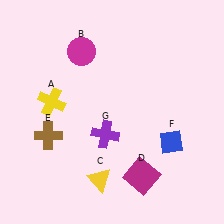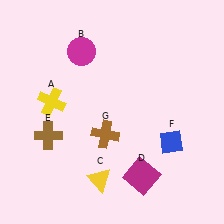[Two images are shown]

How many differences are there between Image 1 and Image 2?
There is 1 difference between the two images.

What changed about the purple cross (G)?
In Image 1, G is purple. In Image 2, it changed to brown.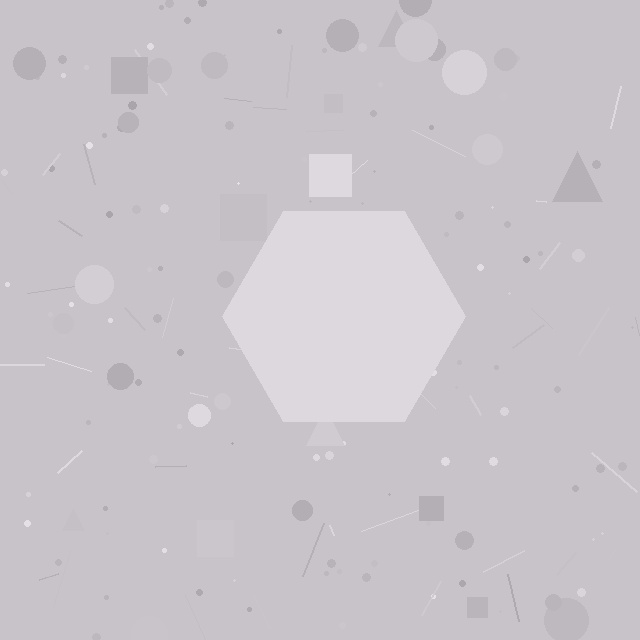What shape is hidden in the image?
A hexagon is hidden in the image.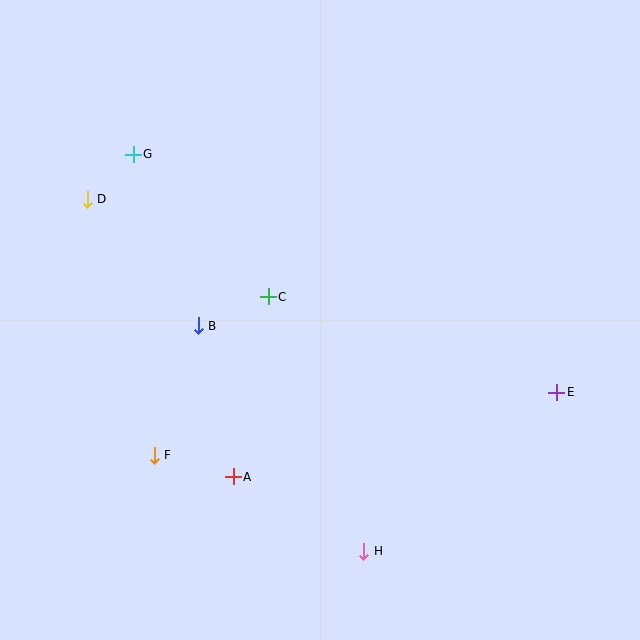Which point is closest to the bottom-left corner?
Point F is closest to the bottom-left corner.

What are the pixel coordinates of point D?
Point D is at (87, 199).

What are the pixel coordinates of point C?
Point C is at (268, 297).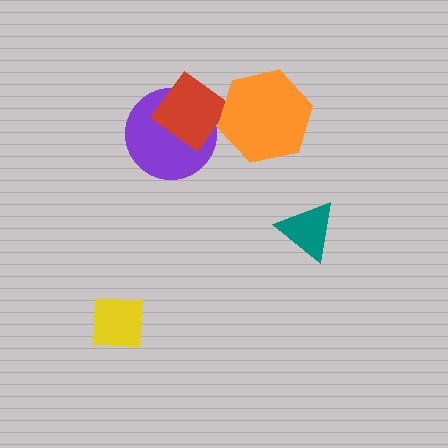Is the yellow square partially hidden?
No, no other shape covers it.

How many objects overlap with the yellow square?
0 objects overlap with the yellow square.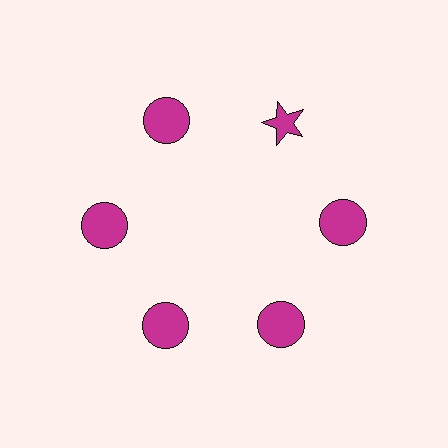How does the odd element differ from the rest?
It has a different shape: star instead of circle.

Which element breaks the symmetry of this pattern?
The magenta star at roughly the 1 o'clock position breaks the symmetry. All other shapes are magenta circles.